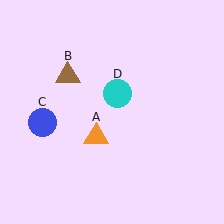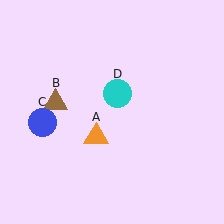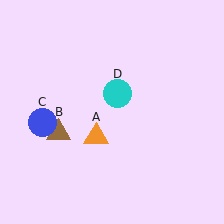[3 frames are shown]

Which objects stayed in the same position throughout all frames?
Orange triangle (object A) and blue circle (object C) and cyan circle (object D) remained stationary.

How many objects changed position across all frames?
1 object changed position: brown triangle (object B).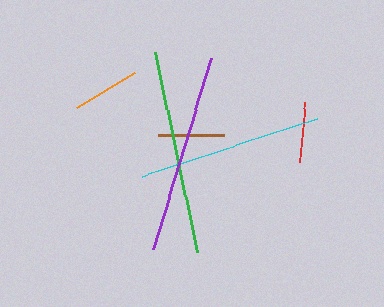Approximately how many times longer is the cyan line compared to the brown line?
The cyan line is approximately 2.8 times the length of the brown line.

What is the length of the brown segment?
The brown segment is approximately 67 pixels long.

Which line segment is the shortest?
The red line is the shortest at approximately 61 pixels.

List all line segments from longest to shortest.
From longest to shortest: green, purple, cyan, orange, brown, red.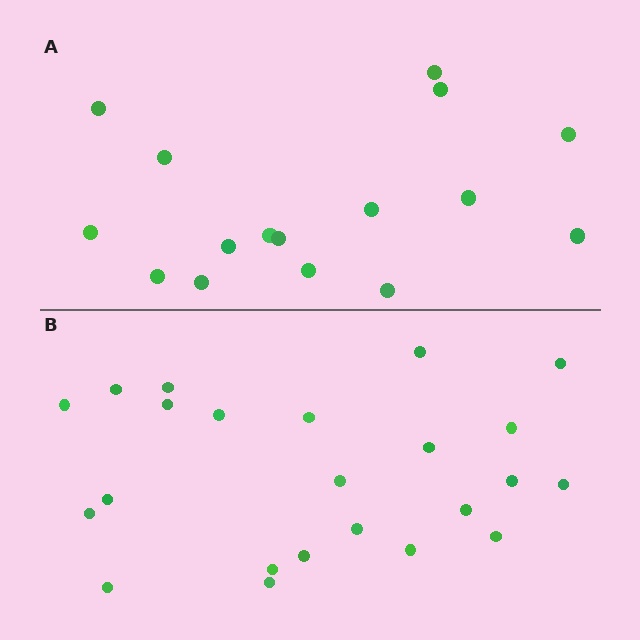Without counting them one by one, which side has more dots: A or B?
Region B (the bottom region) has more dots.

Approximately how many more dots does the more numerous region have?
Region B has roughly 8 or so more dots than region A.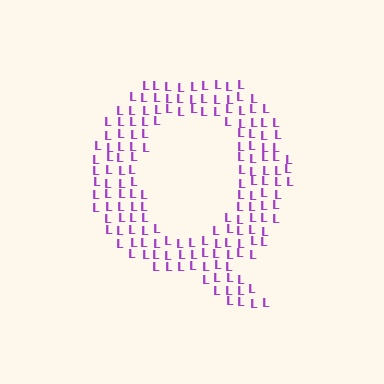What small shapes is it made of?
It is made of small letter L's.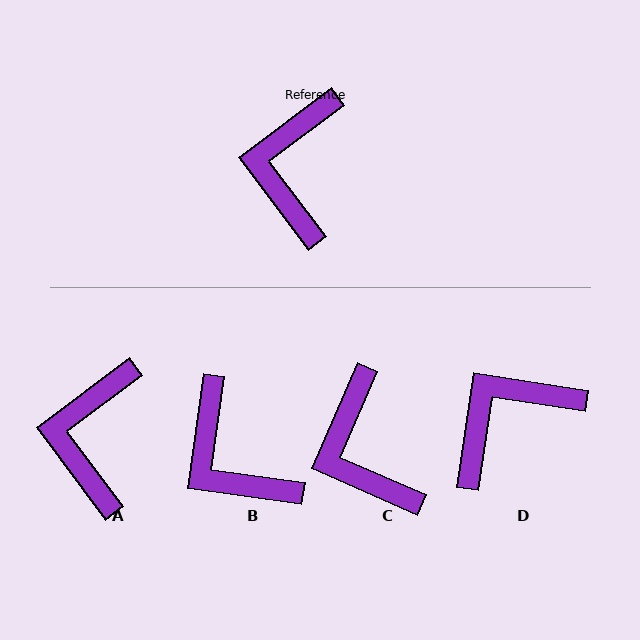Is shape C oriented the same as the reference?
No, it is off by about 29 degrees.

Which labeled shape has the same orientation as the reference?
A.